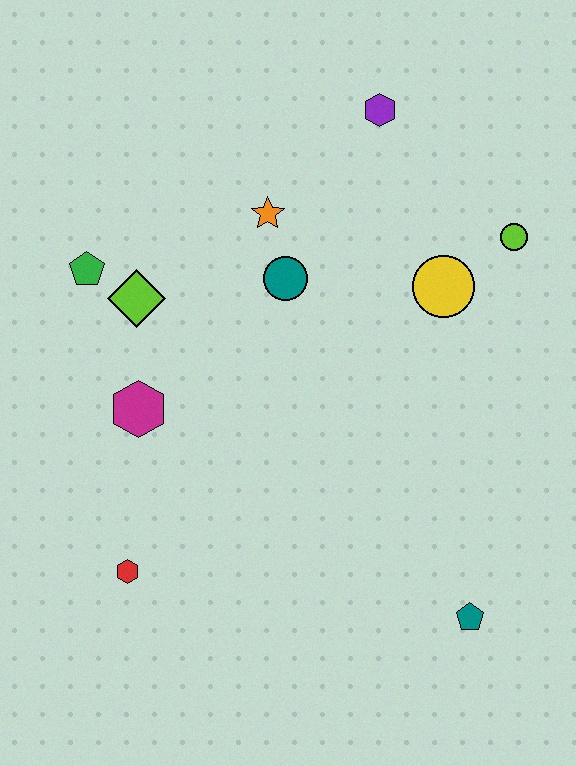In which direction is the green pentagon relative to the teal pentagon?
The green pentagon is to the left of the teal pentagon.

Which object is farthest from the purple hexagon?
The red hexagon is farthest from the purple hexagon.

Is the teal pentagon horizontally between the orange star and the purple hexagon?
No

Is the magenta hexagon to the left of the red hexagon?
No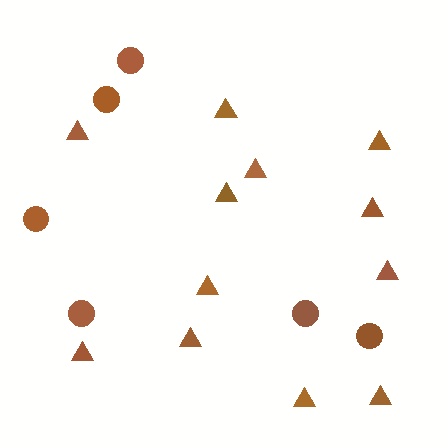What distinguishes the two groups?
There are 2 groups: one group of circles (6) and one group of triangles (12).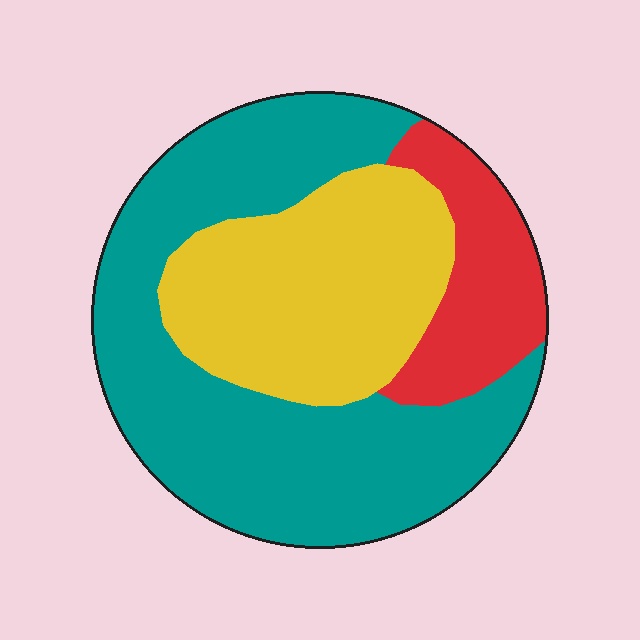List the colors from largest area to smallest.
From largest to smallest: teal, yellow, red.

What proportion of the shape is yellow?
Yellow covers 31% of the shape.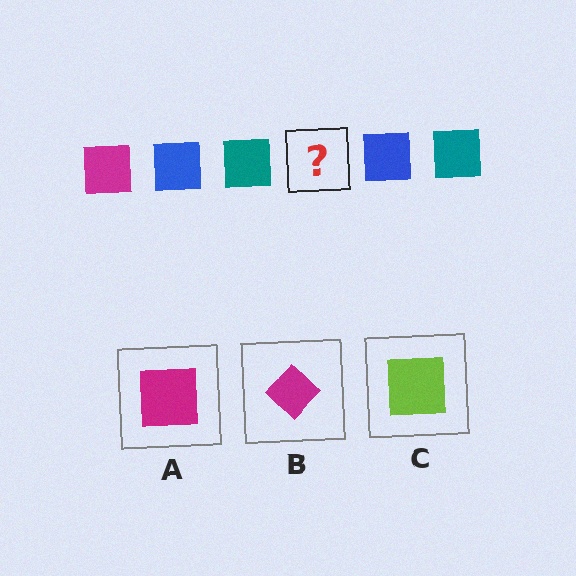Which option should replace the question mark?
Option A.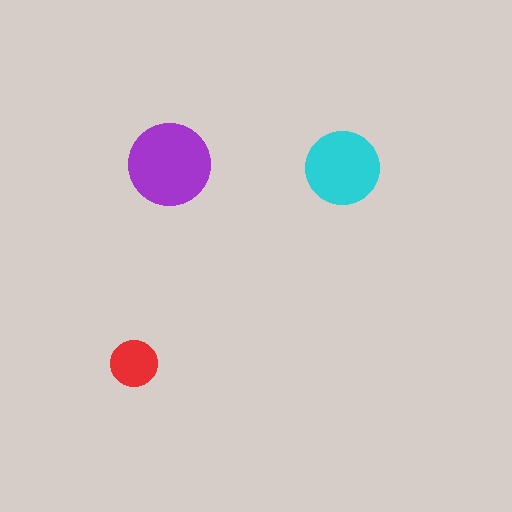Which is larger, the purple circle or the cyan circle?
The purple one.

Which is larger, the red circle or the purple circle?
The purple one.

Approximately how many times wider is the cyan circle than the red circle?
About 1.5 times wider.